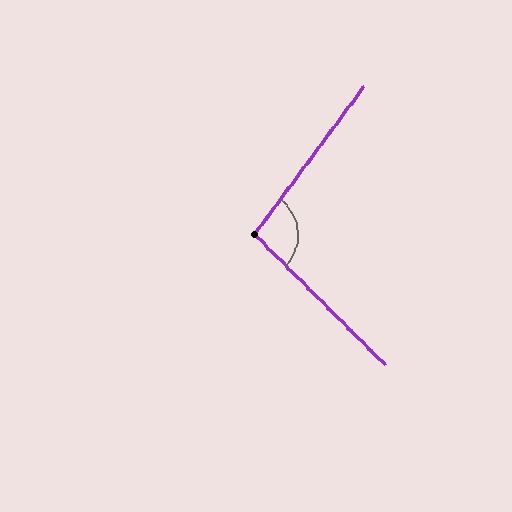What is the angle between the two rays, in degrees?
Approximately 98 degrees.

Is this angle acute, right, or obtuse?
It is obtuse.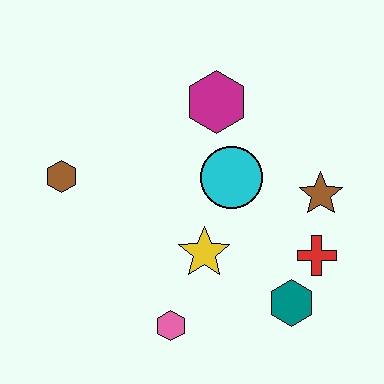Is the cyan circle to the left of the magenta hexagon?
No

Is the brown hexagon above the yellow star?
Yes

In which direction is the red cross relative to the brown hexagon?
The red cross is to the right of the brown hexagon.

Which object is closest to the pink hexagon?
The yellow star is closest to the pink hexagon.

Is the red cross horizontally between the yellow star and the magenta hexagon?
No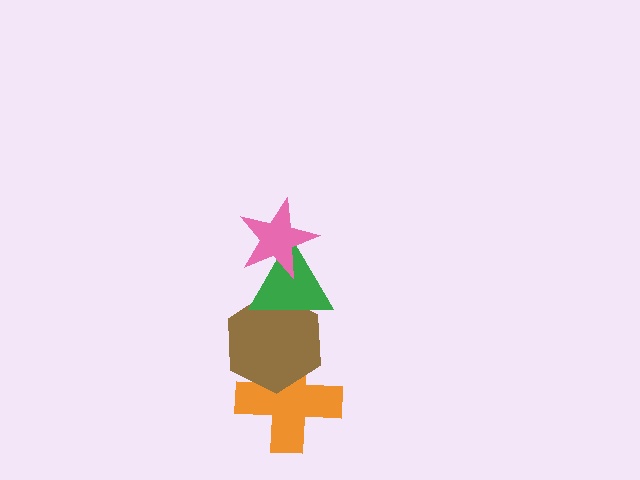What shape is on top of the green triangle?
The pink star is on top of the green triangle.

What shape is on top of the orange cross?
The brown hexagon is on top of the orange cross.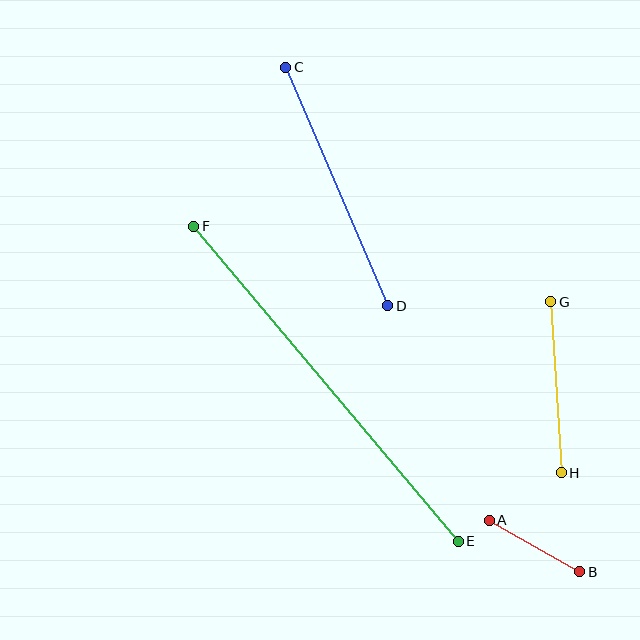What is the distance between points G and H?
The distance is approximately 171 pixels.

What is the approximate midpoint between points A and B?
The midpoint is at approximately (534, 546) pixels.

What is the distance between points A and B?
The distance is approximately 104 pixels.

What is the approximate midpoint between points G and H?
The midpoint is at approximately (556, 387) pixels.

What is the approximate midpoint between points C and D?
The midpoint is at approximately (337, 186) pixels.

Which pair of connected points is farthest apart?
Points E and F are farthest apart.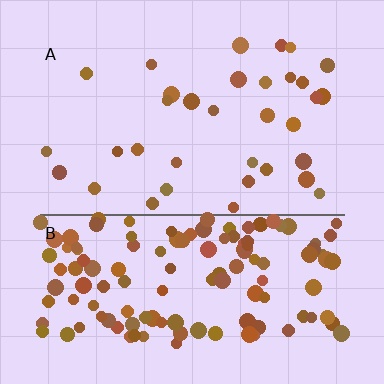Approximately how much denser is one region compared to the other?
Approximately 3.9× — region B over region A.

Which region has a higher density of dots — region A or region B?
B (the bottom).